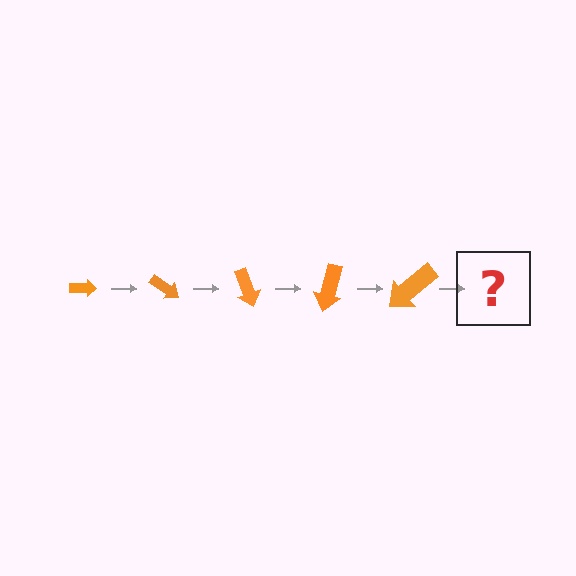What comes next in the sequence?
The next element should be an arrow, larger than the previous one and rotated 175 degrees from the start.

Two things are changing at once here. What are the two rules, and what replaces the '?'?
The two rules are that the arrow grows larger each step and it rotates 35 degrees each step. The '?' should be an arrow, larger than the previous one and rotated 175 degrees from the start.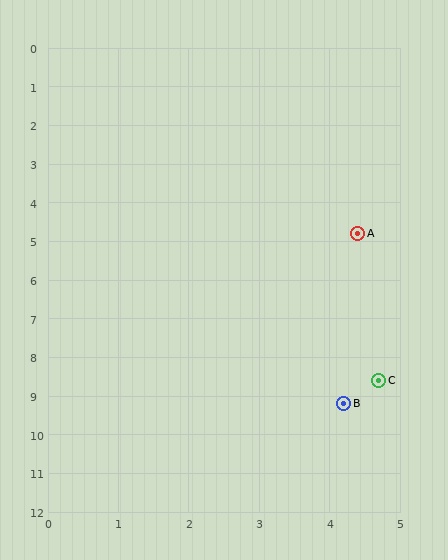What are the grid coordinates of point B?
Point B is at approximately (4.2, 9.2).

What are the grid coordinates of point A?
Point A is at approximately (4.4, 4.8).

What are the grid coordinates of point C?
Point C is at approximately (4.7, 8.6).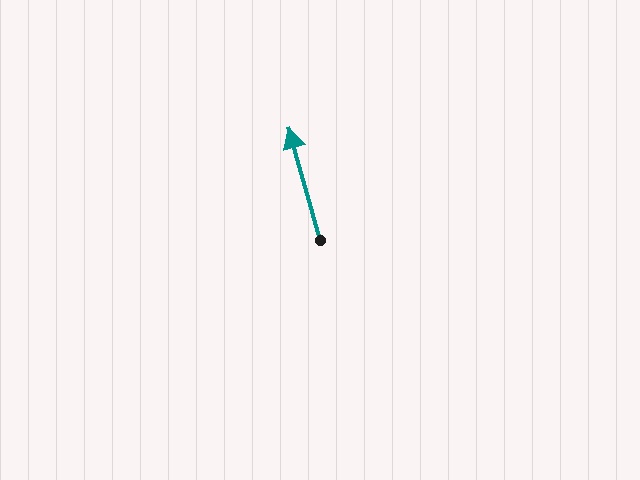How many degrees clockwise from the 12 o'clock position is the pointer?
Approximately 345 degrees.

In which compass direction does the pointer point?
North.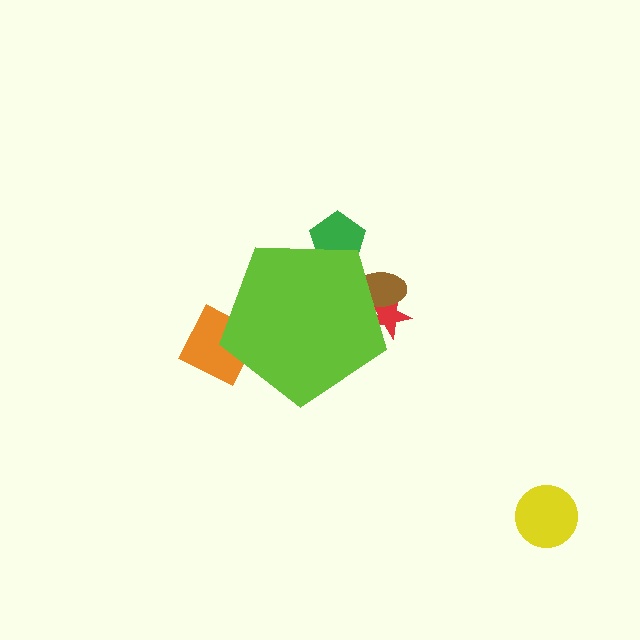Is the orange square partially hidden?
Yes, the orange square is partially hidden behind the lime pentagon.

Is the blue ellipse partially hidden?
Yes, the blue ellipse is partially hidden behind the lime pentagon.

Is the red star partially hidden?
Yes, the red star is partially hidden behind the lime pentagon.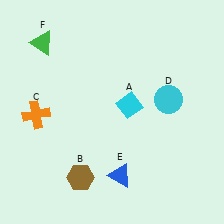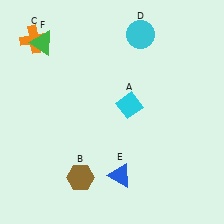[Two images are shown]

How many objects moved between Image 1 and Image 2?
2 objects moved between the two images.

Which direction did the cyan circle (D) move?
The cyan circle (D) moved up.